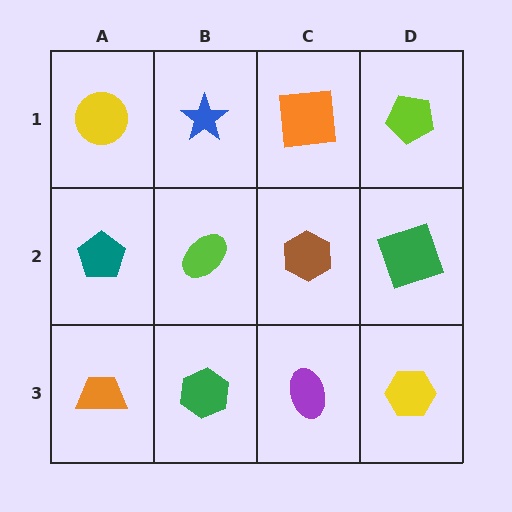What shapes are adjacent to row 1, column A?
A teal pentagon (row 2, column A), a blue star (row 1, column B).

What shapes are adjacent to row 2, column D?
A lime pentagon (row 1, column D), a yellow hexagon (row 3, column D), a brown hexagon (row 2, column C).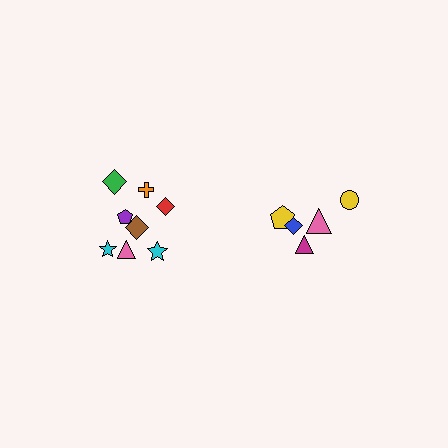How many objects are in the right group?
There are 5 objects.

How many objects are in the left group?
There are 8 objects.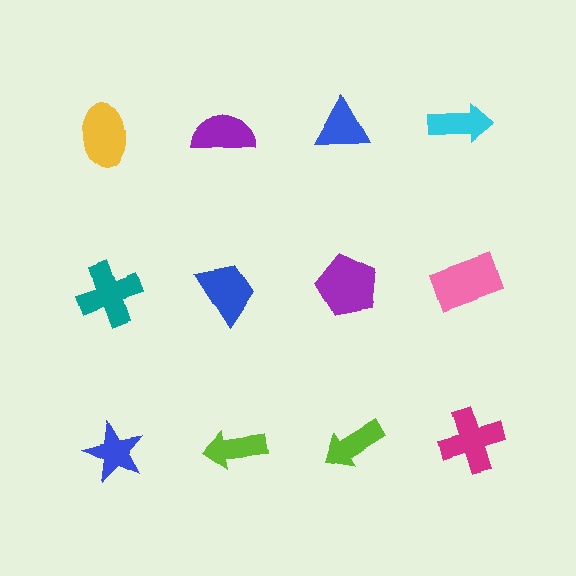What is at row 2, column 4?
A pink rectangle.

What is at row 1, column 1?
A yellow ellipse.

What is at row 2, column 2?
A blue trapezoid.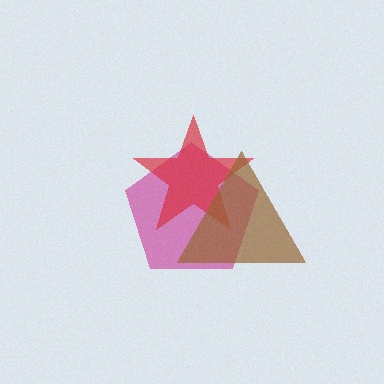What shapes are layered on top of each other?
The layered shapes are: a magenta pentagon, a red star, a brown triangle.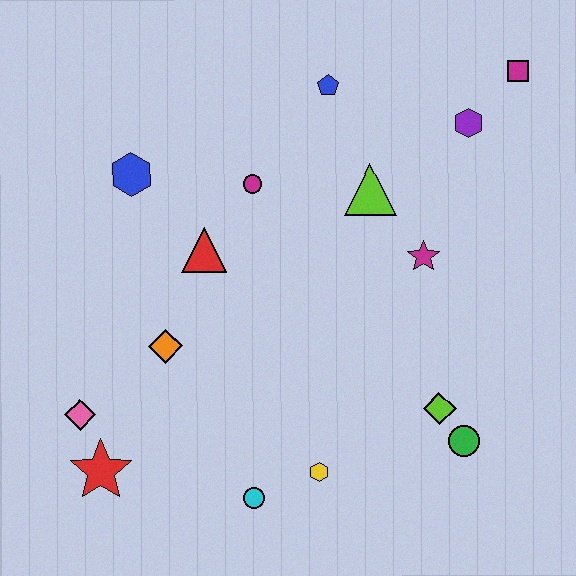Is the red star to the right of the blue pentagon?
No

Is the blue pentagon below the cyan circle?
No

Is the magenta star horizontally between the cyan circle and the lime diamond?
Yes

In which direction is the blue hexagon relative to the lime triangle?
The blue hexagon is to the left of the lime triangle.